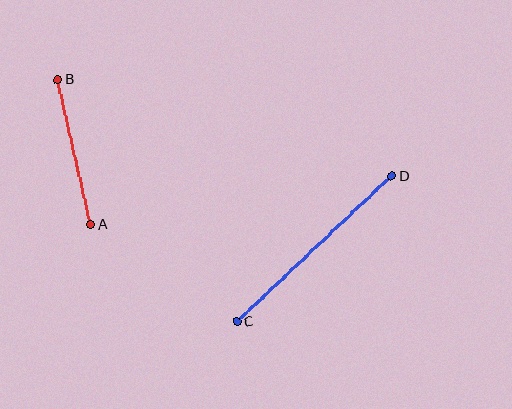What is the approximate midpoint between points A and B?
The midpoint is at approximately (74, 152) pixels.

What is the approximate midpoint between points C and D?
The midpoint is at approximately (314, 249) pixels.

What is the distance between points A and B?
The distance is approximately 149 pixels.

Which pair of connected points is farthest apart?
Points C and D are farthest apart.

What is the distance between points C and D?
The distance is approximately 212 pixels.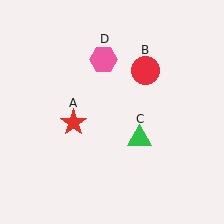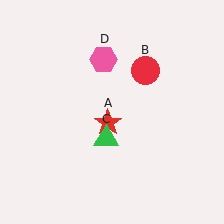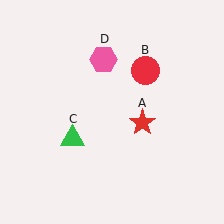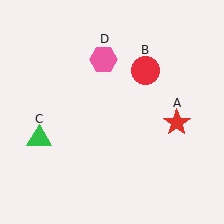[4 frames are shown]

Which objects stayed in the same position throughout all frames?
Red circle (object B) and pink hexagon (object D) remained stationary.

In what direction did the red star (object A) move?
The red star (object A) moved right.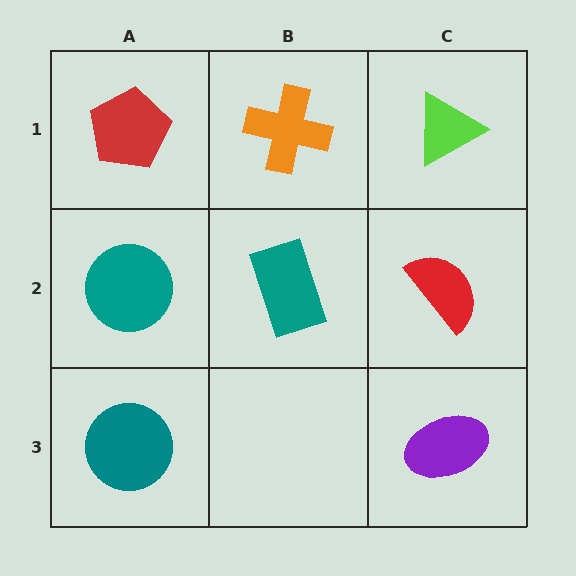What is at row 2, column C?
A red semicircle.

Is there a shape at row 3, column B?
No, that cell is empty.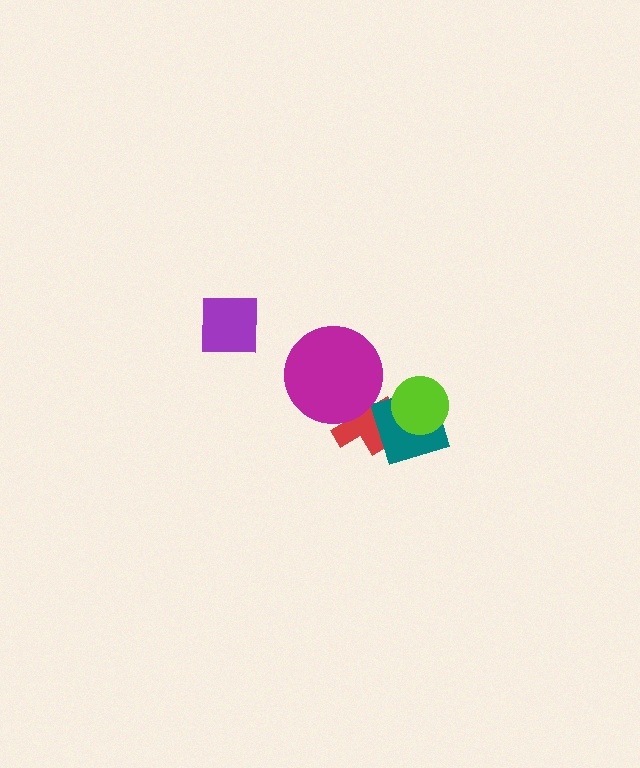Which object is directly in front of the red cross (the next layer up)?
The teal diamond is directly in front of the red cross.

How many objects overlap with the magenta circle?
1 object overlaps with the magenta circle.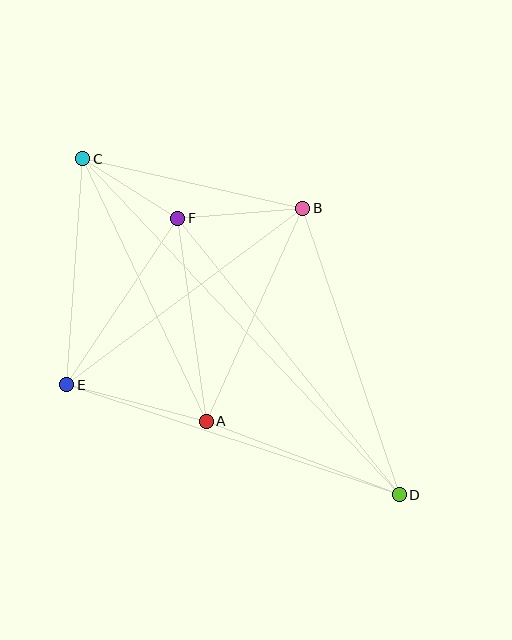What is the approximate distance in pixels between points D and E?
The distance between D and E is approximately 350 pixels.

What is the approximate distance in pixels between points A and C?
The distance between A and C is approximately 290 pixels.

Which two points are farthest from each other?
Points C and D are farthest from each other.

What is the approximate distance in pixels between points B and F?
The distance between B and F is approximately 125 pixels.